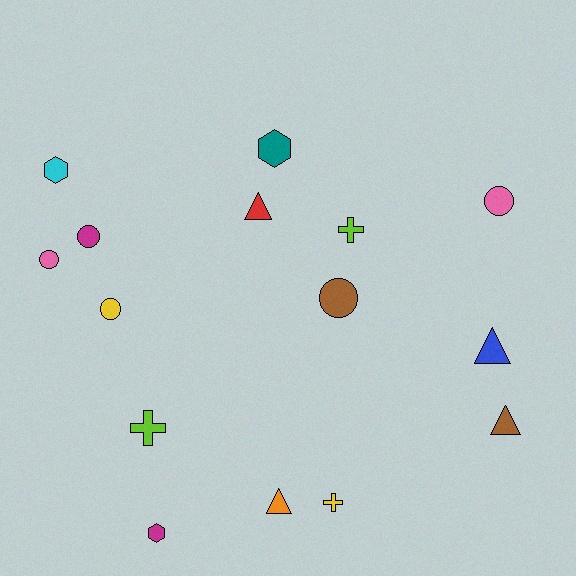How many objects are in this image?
There are 15 objects.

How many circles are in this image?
There are 5 circles.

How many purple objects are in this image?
There are no purple objects.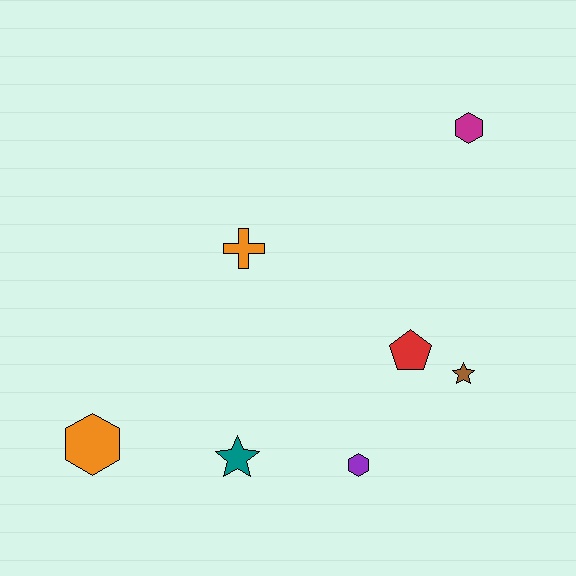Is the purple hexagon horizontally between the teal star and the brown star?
Yes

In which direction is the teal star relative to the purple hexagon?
The teal star is to the left of the purple hexagon.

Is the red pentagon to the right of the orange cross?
Yes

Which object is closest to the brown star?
The red pentagon is closest to the brown star.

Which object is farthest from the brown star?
The orange hexagon is farthest from the brown star.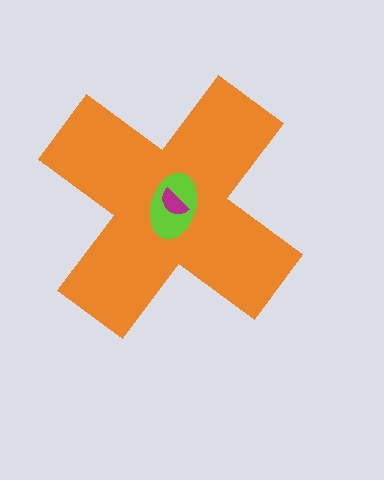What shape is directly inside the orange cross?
The lime ellipse.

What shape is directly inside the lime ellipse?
The magenta semicircle.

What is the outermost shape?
The orange cross.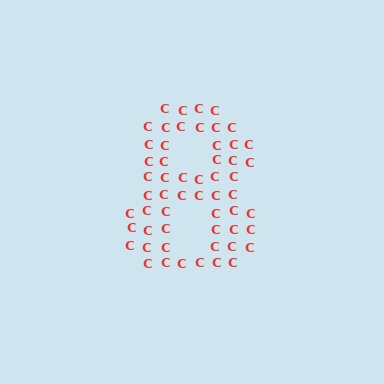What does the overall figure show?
The overall figure shows the digit 8.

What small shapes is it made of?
It is made of small letter C's.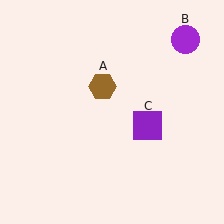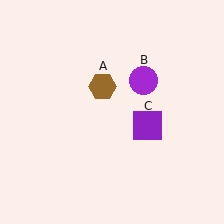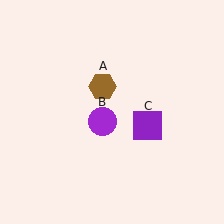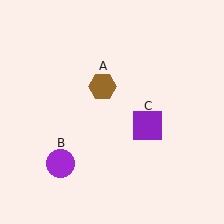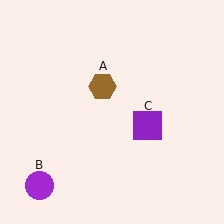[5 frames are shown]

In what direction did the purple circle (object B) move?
The purple circle (object B) moved down and to the left.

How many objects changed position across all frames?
1 object changed position: purple circle (object B).